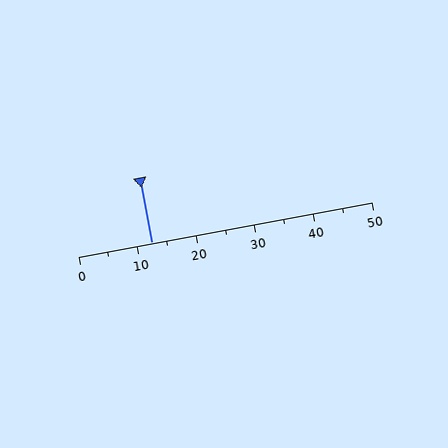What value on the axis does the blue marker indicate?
The marker indicates approximately 12.5.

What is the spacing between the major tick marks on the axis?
The major ticks are spaced 10 apart.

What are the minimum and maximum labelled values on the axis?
The axis runs from 0 to 50.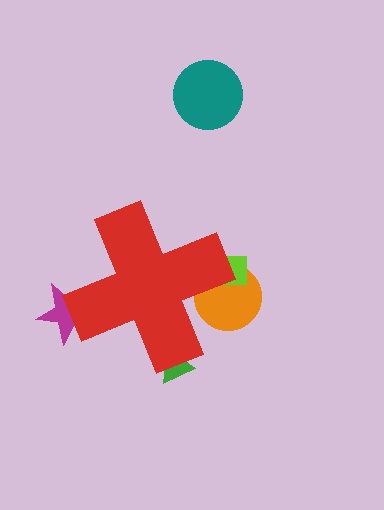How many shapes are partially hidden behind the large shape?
4 shapes are partially hidden.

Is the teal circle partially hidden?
No, the teal circle is fully visible.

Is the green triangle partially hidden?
Yes, the green triangle is partially hidden behind the red cross.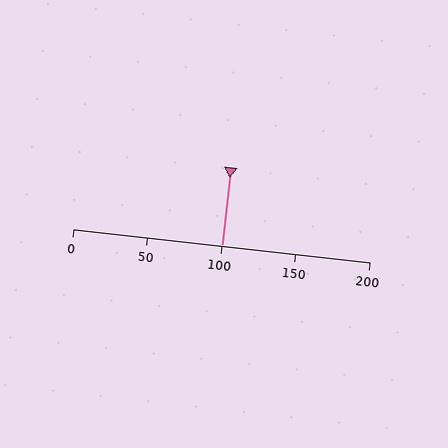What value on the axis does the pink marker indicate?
The marker indicates approximately 100.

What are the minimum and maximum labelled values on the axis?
The axis runs from 0 to 200.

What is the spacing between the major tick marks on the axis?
The major ticks are spaced 50 apart.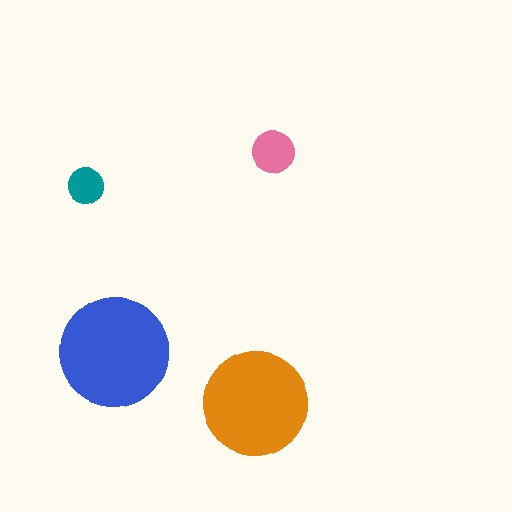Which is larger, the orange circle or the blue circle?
The blue one.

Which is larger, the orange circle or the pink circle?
The orange one.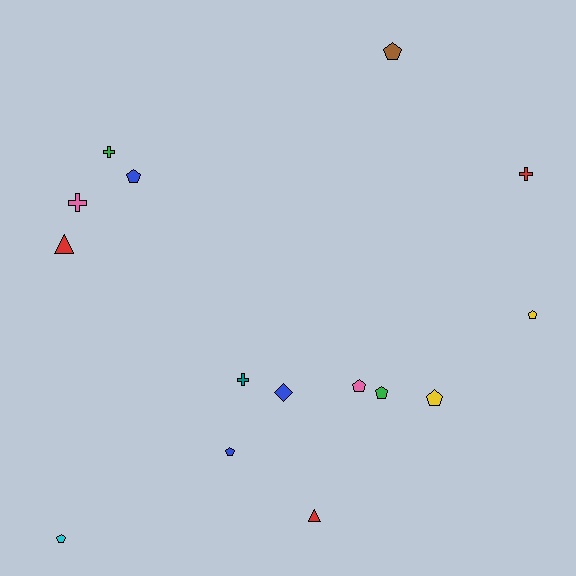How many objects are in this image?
There are 15 objects.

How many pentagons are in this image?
There are 8 pentagons.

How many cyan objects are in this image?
There is 1 cyan object.